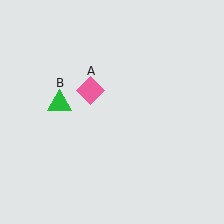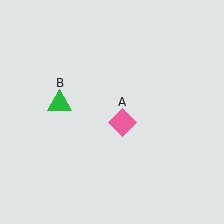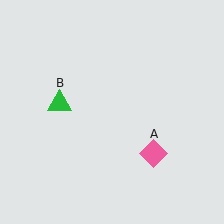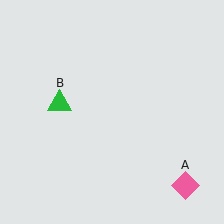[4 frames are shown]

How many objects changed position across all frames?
1 object changed position: pink diamond (object A).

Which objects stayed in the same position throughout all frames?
Green triangle (object B) remained stationary.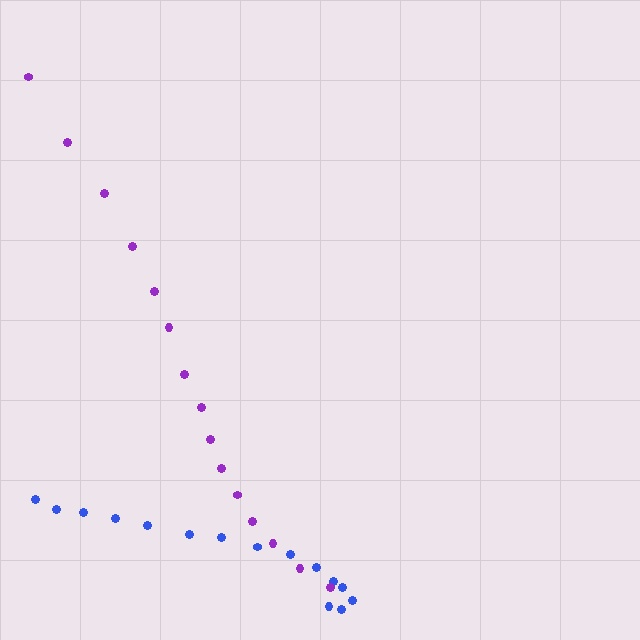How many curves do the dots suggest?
There are 2 distinct paths.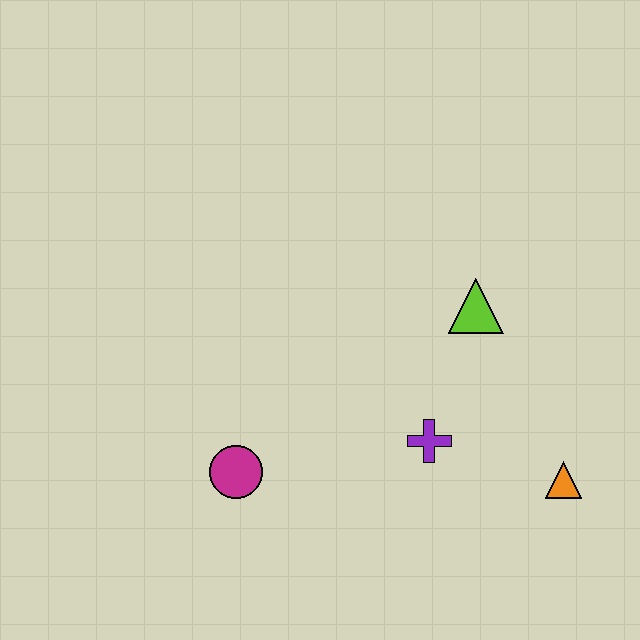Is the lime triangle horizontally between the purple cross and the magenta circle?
No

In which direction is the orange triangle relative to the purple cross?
The orange triangle is to the right of the purple cross.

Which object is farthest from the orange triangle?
The magenta circle is farthest from the orange triangle.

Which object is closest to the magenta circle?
The purple cross is closest to the magenta circle.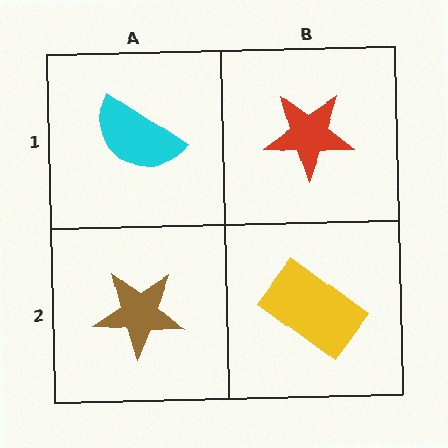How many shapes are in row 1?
2 shapes.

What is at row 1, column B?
A red star.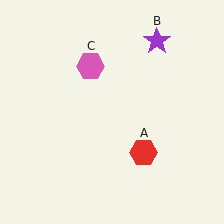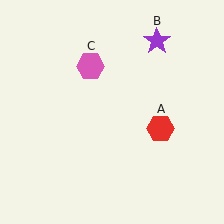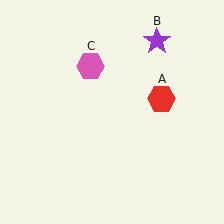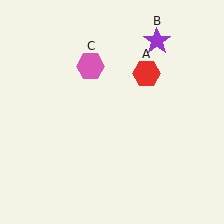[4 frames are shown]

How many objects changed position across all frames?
1 object changed position: red hexagon (object A).